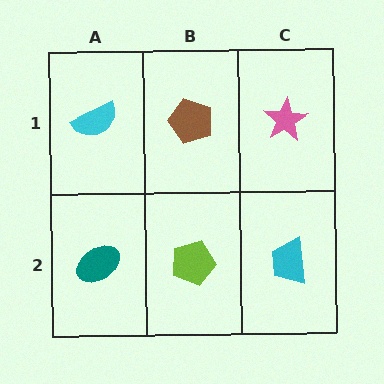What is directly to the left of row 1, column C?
A brown pentagon.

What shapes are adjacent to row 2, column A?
A cyan semicircle (row 1, column A), a lime pentagon (row 2, column B).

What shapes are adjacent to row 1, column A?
A teal ellipse (row 2, column A), a brown pentagon (row 1, column B).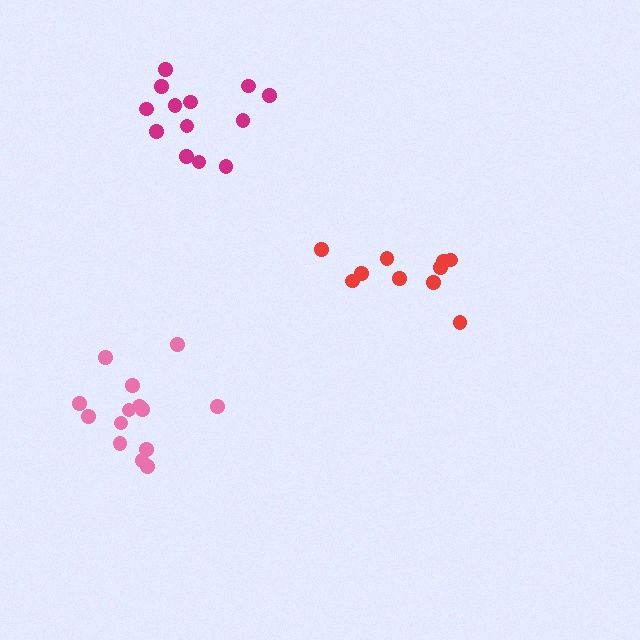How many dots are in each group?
Group 1: 14 dots, Group 2: 13 dots, Group 3: 10 dots (37 total).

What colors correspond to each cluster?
The clusters are colored: pink, magenta, red.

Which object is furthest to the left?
The pink cluster is leftmost.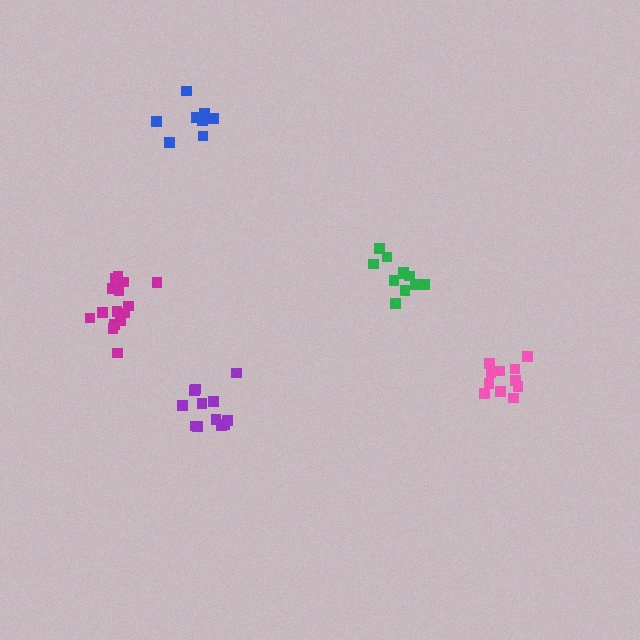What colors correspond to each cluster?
The clusters are colored: blue, magenta, green, pink, purple.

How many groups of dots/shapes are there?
There are 5 groups.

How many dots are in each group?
Group 1: 10 dots, Group 2: 15 dots, Group 3: 12 dots, Group 4: 11 dots, Group 5: 13 dots (61 total).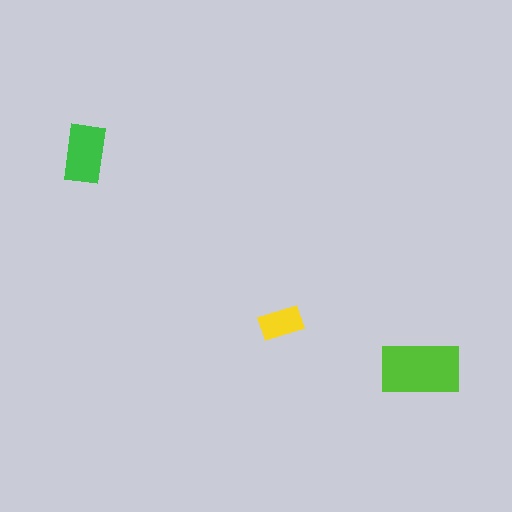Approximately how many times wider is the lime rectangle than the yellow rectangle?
About 2 times wider.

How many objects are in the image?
There are 3 objects in the image.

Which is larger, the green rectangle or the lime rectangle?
The lime one.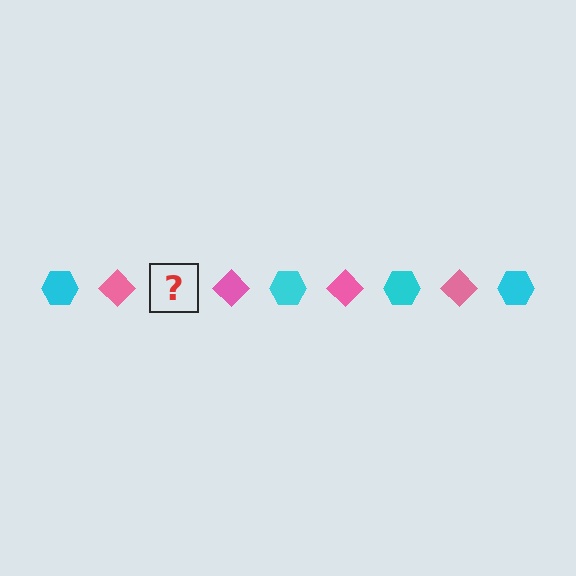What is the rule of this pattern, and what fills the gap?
The rule is that the pattern alternates between cyan hexagon and pink diamond. The gap should be filled with a cyan hexagon.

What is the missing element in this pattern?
The missing element is a cyan hexagon.